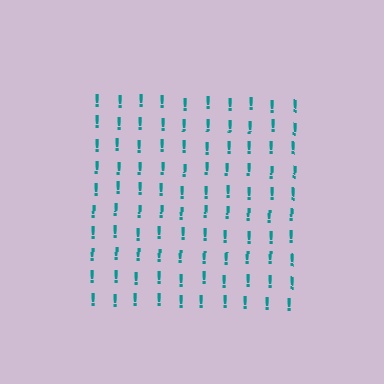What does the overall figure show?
The overall figure shows a square.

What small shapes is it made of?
It is made of small exclamation marks.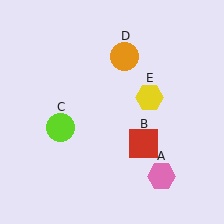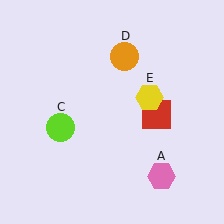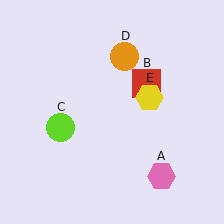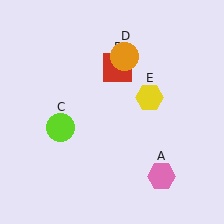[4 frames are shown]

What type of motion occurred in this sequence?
The red square (object B) rotated counterclockwise around the center of the scene.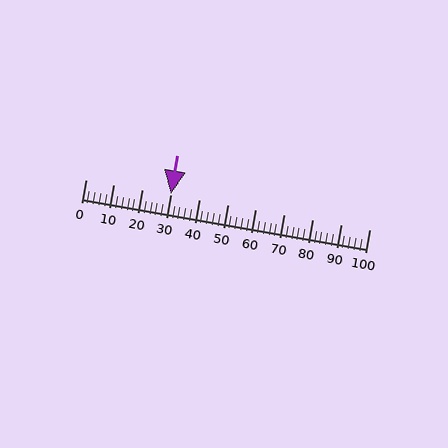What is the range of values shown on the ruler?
The ruler shows values from 0 to 100.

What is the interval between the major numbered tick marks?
The major tick marks are spaced 10 units apart.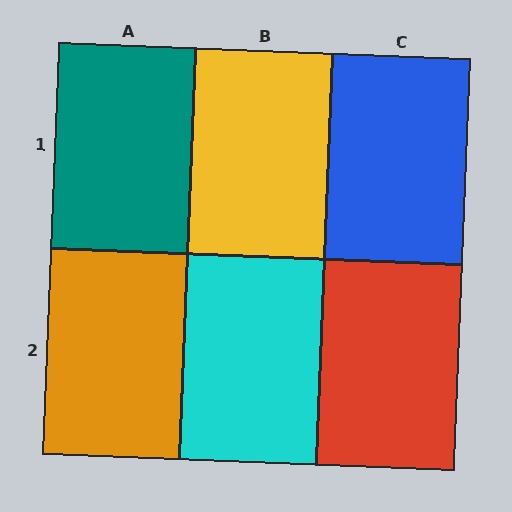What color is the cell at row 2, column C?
Red.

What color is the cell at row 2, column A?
Orange.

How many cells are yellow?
1 cell is yellow.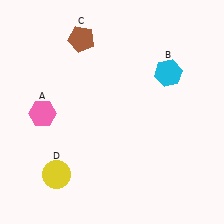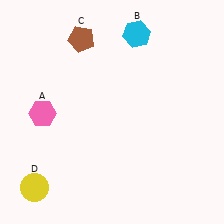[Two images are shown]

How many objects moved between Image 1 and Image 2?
2 objects moved between the two images.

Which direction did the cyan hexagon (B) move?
The cyan hexagon (B) moved up.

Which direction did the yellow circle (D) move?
The yellow circle (D) moved left.